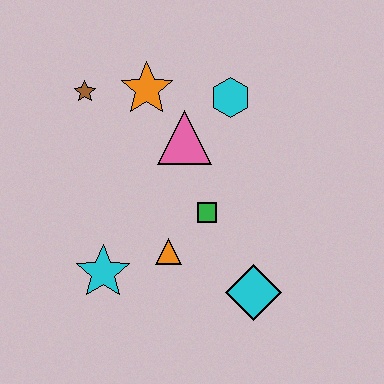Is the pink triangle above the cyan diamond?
Yes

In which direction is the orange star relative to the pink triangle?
The orange star is above the pink triangle.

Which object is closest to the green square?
The orange triangle is closest to the green square.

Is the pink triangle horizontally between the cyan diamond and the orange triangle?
Yes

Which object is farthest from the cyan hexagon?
The cyan star is farthest from the cyan hexagon.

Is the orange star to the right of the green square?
No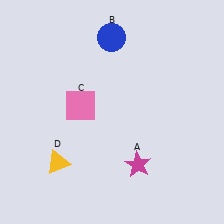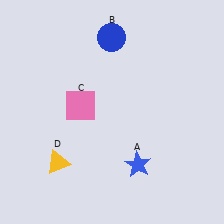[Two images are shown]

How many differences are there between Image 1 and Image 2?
There is 1 difference between the two images.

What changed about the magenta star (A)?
In Image 1, A is magenta. In Image 2, it changed to blue.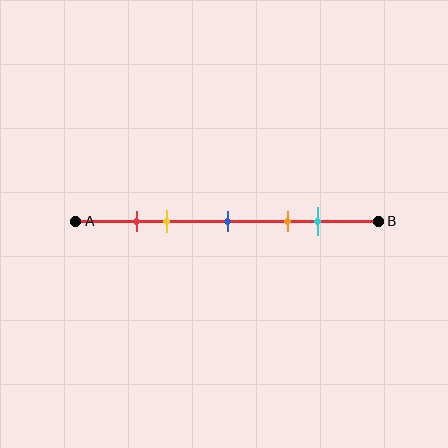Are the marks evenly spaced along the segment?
No, the marks are not evenly spaced.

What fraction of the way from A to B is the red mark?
The red mark is approximately 20% (0.2) of the way from A to B.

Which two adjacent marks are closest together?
The red and yellow marks are the closest adjacent pair.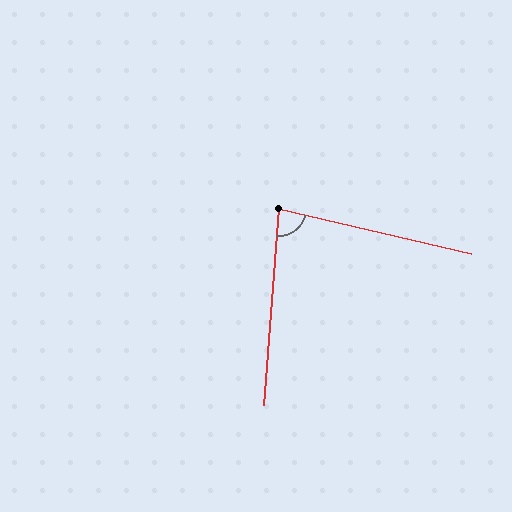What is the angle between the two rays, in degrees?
Approximately 81 degrees.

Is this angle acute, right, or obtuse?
It is acute.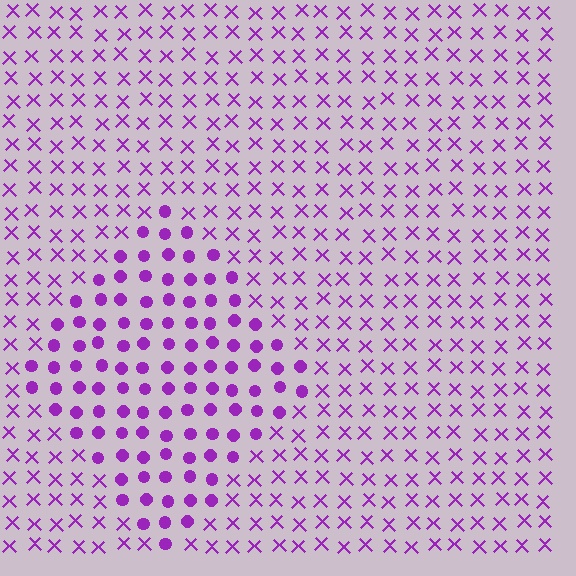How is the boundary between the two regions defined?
The boundary is defined by a change in element shape: circles inside vs. X marks outside. All elements share the same color and spacing.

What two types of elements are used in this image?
The image uses circles inside the diamond region and X marks outside it.